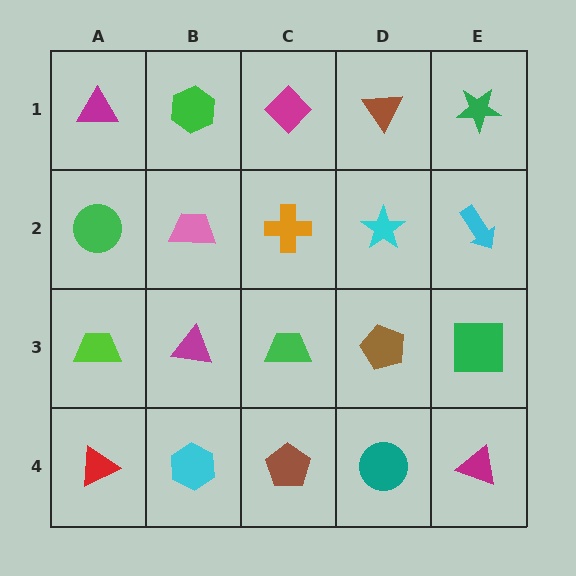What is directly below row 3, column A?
A red triangle.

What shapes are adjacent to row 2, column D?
A brown triangle (row 1, column D), a brown pentagon (row 3, column D), an orange cross (row 2, column C), a cyan arrow (row 2, column E).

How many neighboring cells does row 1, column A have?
2.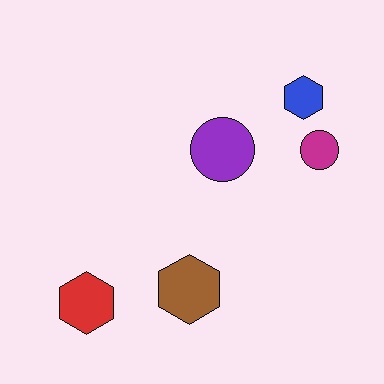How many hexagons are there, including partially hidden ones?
There are 3 hexagons.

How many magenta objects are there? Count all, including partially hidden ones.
There is 1 magenta object.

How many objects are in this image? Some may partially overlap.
There are 5 objects.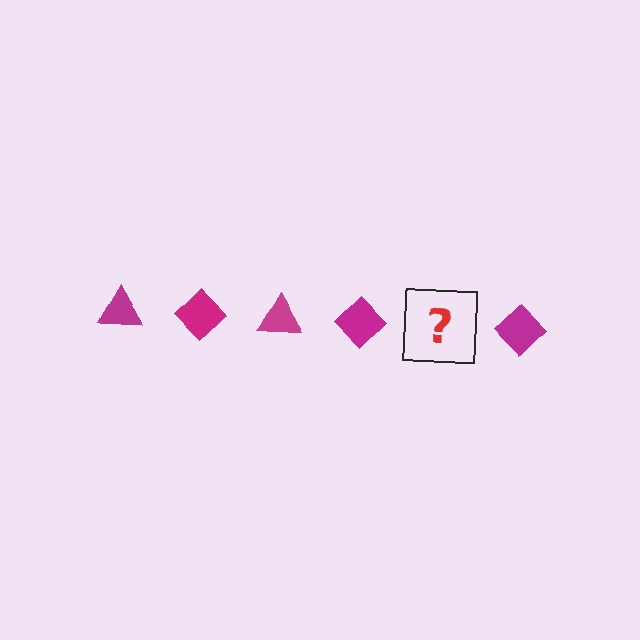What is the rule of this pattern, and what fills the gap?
The rule is that the pattern cycles through triangle, diamond shapes in magenta. The gap should be filled with a magenta triangle.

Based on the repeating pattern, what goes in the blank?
The blank should be a magenta triangle.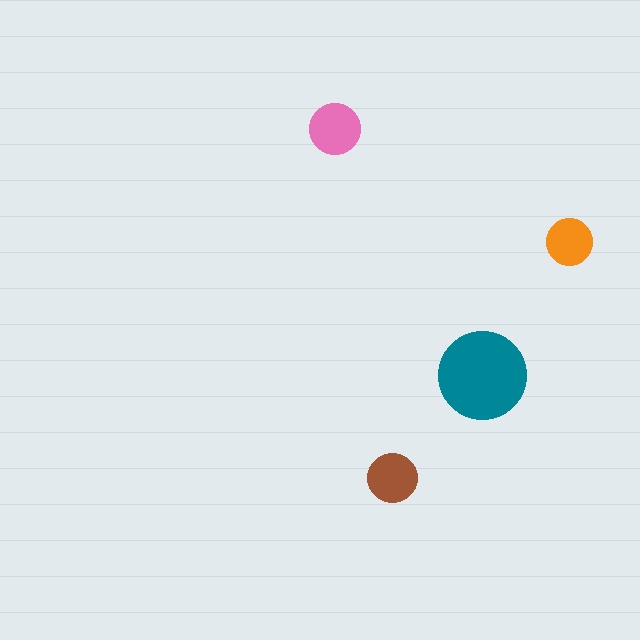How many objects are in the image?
There are 4 objects in the image.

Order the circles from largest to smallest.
the teal one, the pink one, the brown one, the orange one.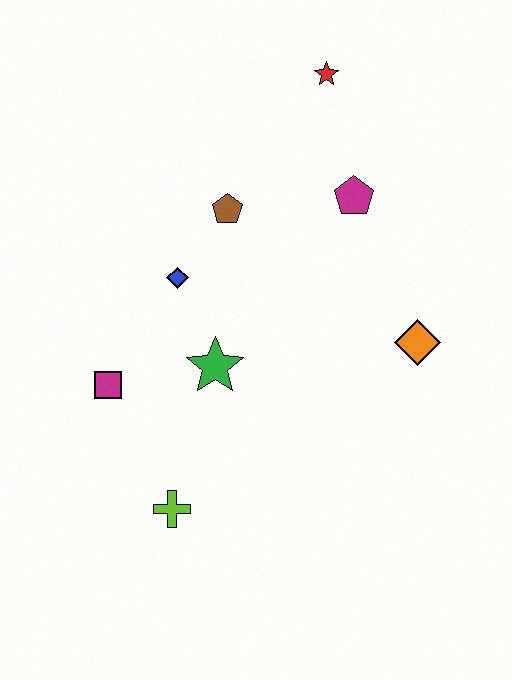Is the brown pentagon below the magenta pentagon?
Yes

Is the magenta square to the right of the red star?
No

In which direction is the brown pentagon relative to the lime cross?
The brown pentagon is above the lime cross.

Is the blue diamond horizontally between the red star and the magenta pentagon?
No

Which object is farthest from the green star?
The red star is farthest from the green star.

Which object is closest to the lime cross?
The magenta square is closest to the lime cross.